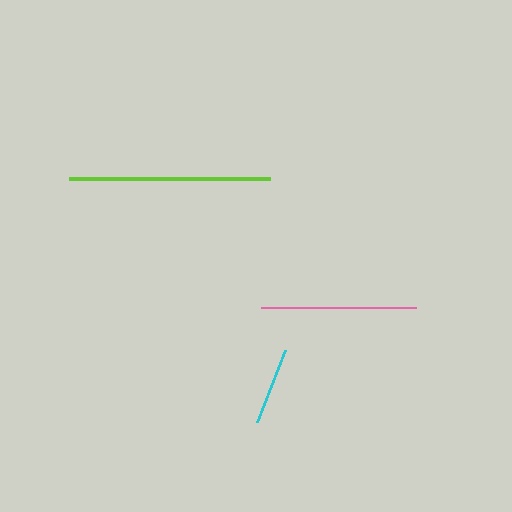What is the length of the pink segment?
The pink segment is approximately 155 pixels long.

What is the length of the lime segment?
The lime segment is approximately 201 pixels long.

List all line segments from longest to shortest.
From longest to shortest: lime, pink, cyan.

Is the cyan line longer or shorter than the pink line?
The pink line is longer than the cyan line.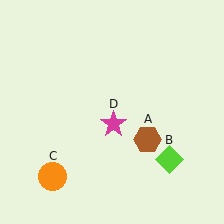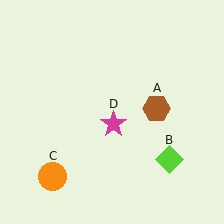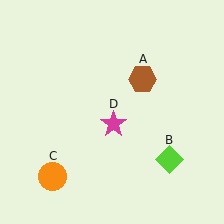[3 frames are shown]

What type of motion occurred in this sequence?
The brown hexagon (object A) rotated counterclockwise around the center of the scene.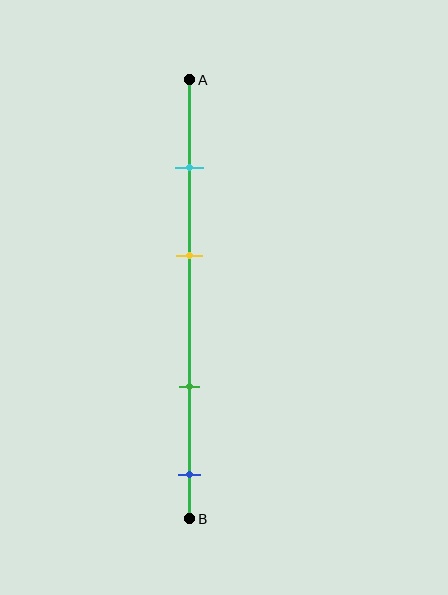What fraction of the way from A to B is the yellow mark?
The yellow mark is approximately 40% (0.4) of the way from A to B.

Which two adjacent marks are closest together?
The cyan and yellow marks are the closest adjacent pair.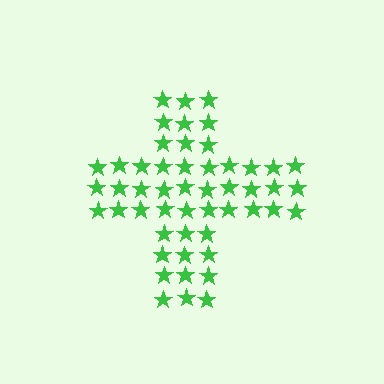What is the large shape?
The large shape is a cross.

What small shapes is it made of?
It is made of small stars.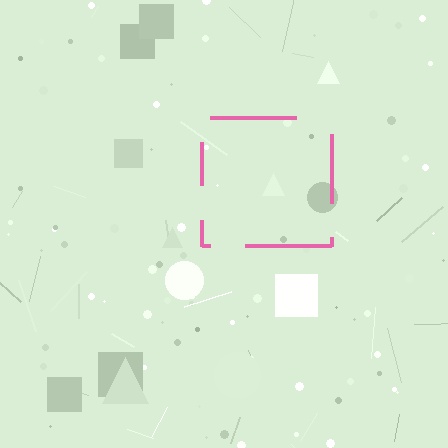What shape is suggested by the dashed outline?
The dashed outline suggests a square.